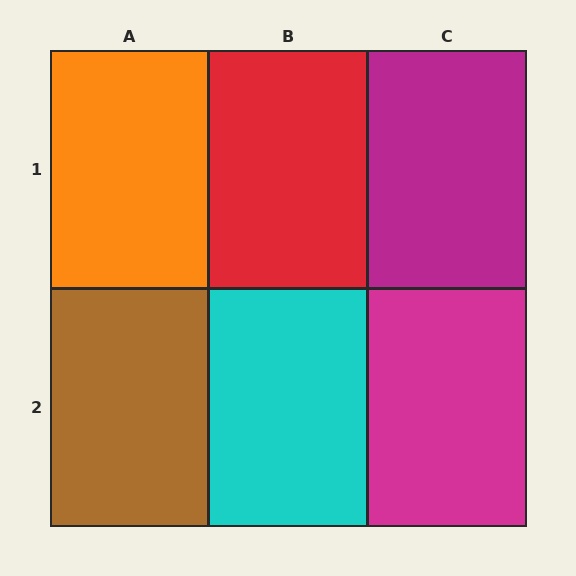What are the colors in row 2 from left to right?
Brown, cyan, magenta.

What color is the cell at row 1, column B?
Red.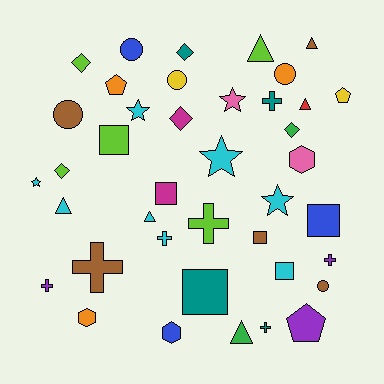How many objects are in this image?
There are 40 objects.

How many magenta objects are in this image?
There are 2 magenta objects.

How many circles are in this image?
There are 5 circles.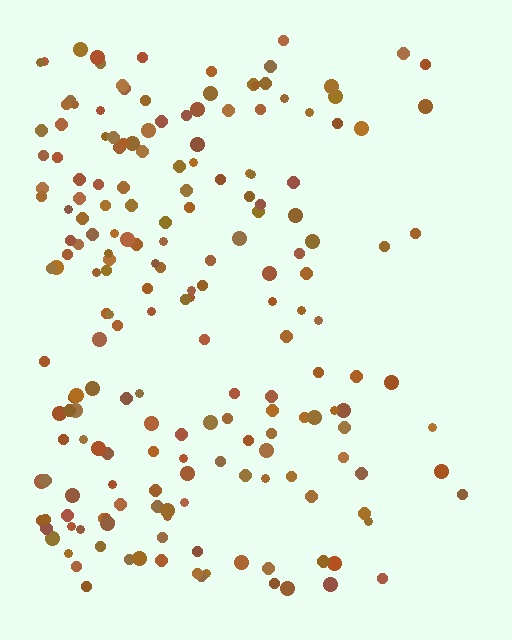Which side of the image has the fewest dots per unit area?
The right.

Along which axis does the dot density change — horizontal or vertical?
Horizontal.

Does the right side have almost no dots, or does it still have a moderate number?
Still a moderate number, just noticeably fewer than the left.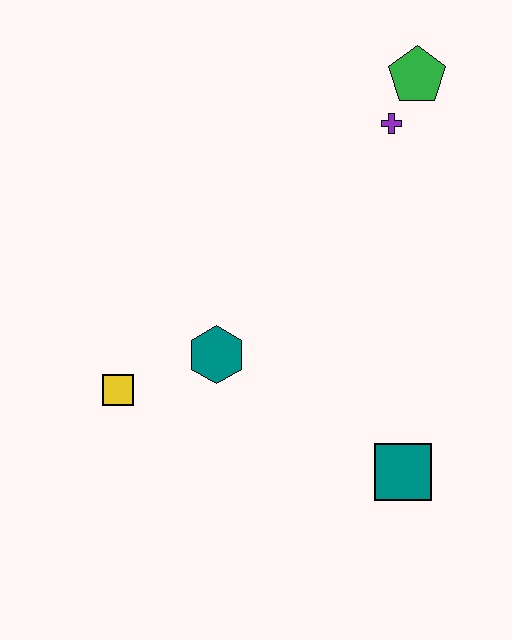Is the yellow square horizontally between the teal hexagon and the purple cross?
No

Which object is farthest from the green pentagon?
The yellow square is farthest from the green pentagon.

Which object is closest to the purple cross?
The green pentagon is closest to the purple cross.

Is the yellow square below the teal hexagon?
Yes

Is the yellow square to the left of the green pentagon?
Yes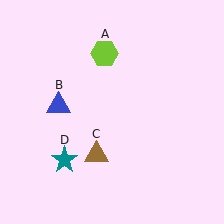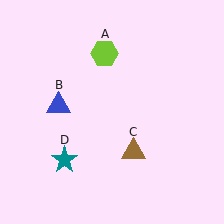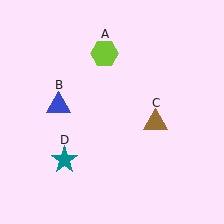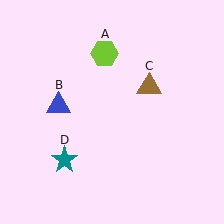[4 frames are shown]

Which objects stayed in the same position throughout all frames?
Lime hexagon (object A) and blue triangle (object B) and teal star (object D) remained stationary.